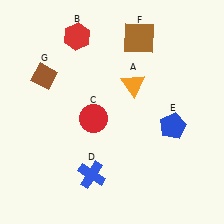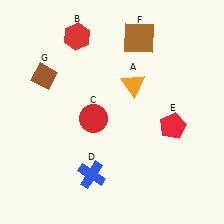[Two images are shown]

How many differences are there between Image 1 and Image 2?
There is 1 difference between the two images.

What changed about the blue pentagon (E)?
In Image 1, E is blue. In Image 2, it changed to red.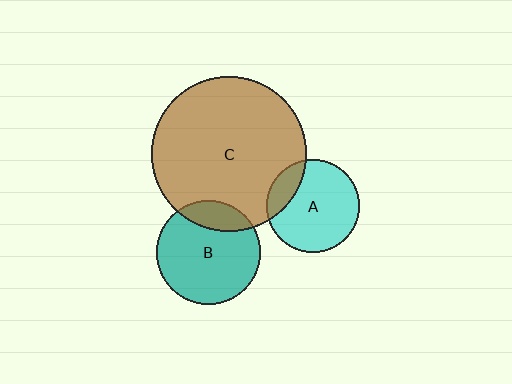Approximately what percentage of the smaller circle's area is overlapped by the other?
Approximately 20%.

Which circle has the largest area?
Circle C (brown).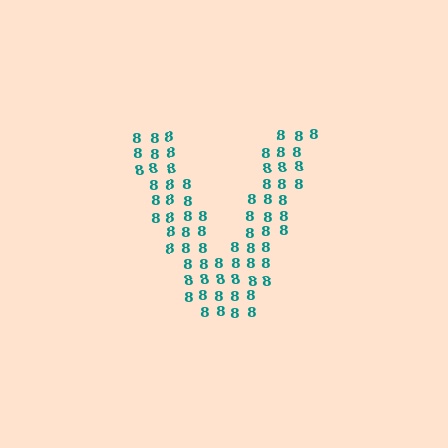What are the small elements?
The small elements are digit 8's.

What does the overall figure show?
The overall figure shows the letter V.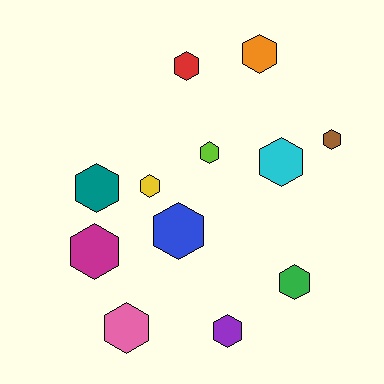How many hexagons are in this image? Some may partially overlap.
There are 12 hexagons.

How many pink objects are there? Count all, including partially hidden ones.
There is 1 pink object.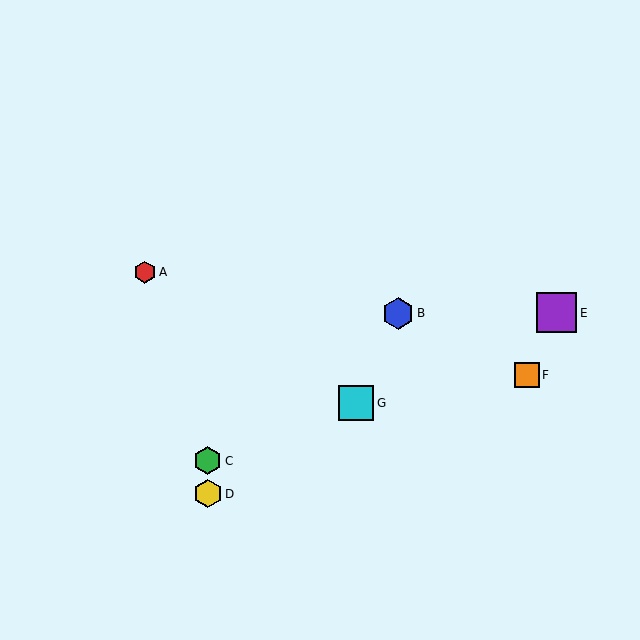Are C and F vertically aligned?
No, C is at x≈208 and F is at x≈527.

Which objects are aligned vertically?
Objects C, D are aligned vertically.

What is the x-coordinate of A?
Object A is at x≈145.